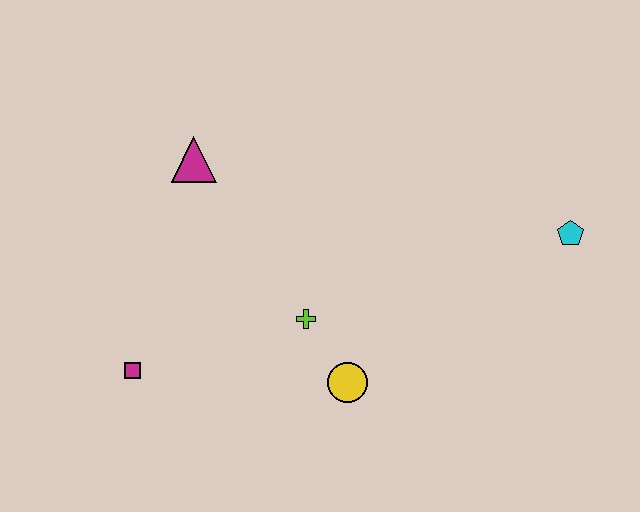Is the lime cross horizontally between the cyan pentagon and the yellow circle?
No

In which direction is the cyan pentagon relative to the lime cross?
The cyan pentagon is to the right of the lime cross.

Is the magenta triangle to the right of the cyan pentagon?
No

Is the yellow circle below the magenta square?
Yes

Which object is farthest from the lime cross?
The cyan pentagon is farthest from the lime cross.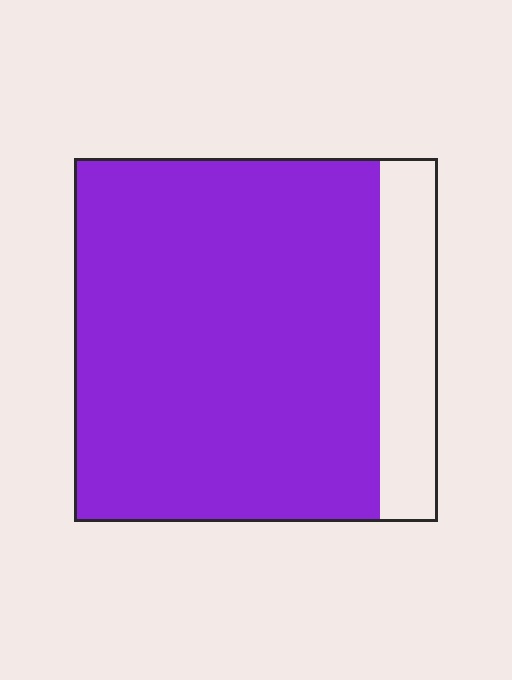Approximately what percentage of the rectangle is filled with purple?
Approximately 85%.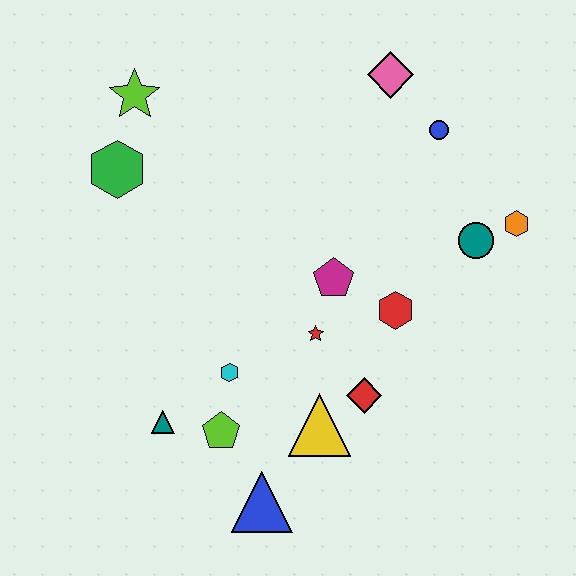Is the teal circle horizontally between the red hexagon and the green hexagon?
No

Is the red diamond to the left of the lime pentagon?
No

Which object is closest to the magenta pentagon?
The red star is closest to the magenta pentagon.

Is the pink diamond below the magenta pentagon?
No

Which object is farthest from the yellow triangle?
The lime star is farthest from the yellow triangle.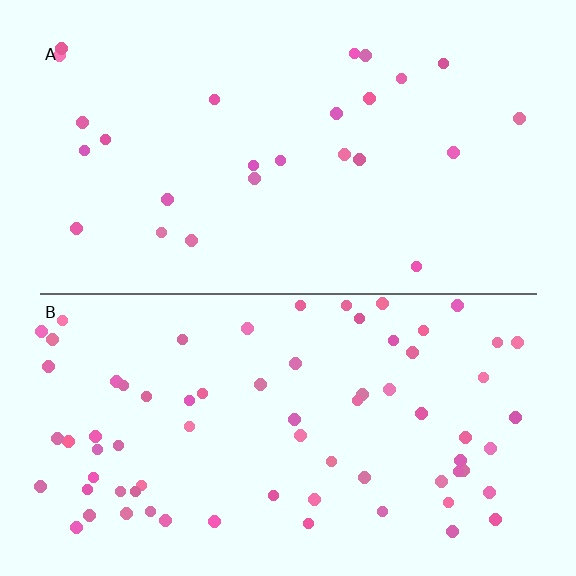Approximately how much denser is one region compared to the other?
Approximately 2.8× — region B over region A.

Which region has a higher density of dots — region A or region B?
B (the bottom).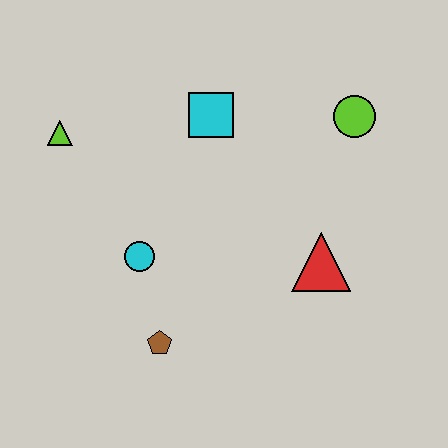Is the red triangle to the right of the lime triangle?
Yes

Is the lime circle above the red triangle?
Yes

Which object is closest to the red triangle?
The lime circle is closest to the red triangle.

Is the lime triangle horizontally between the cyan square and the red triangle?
No